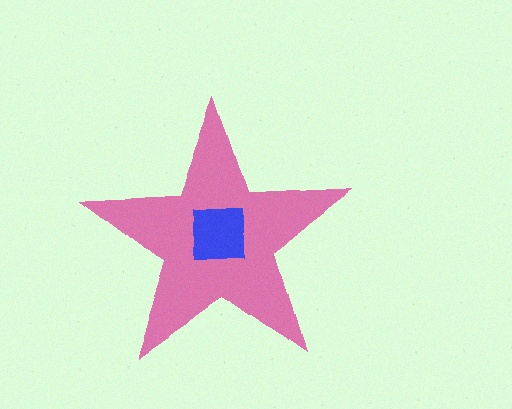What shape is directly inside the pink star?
The blue square.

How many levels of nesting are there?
2.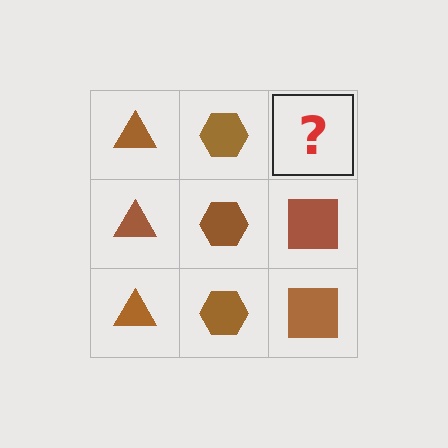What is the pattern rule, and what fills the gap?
The rule is that each column has a consistent shape. The gap should be filled with a brown square.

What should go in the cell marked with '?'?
The missing cell should contain a brown square.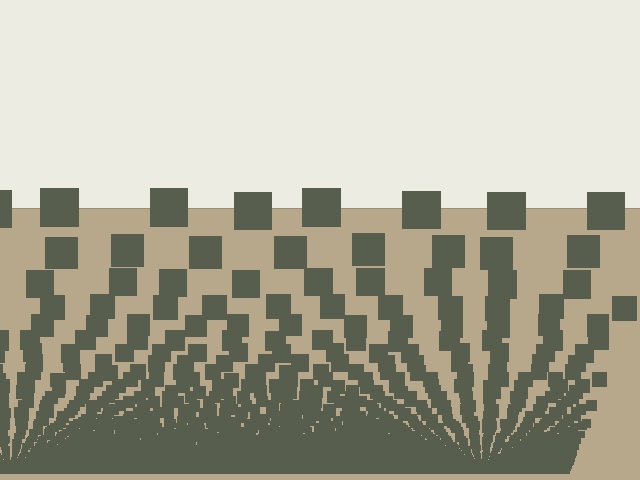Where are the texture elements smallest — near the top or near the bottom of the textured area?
Near the bottom.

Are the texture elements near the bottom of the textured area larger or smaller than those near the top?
Smaller. The gradient is inverted — elements near the bottom are smaller and denser.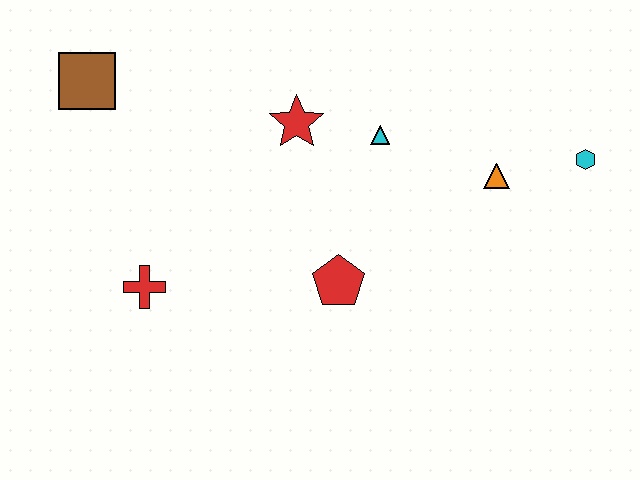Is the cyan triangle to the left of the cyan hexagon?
Yes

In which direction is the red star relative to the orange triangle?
The red star is to the left of the orange triangle.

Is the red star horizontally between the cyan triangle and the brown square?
Yes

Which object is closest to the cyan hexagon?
The orange triangle is closest to the cyan hexagon.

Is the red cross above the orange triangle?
No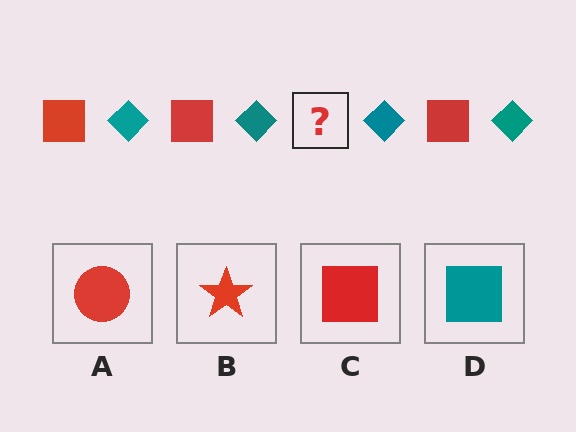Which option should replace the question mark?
Option C.